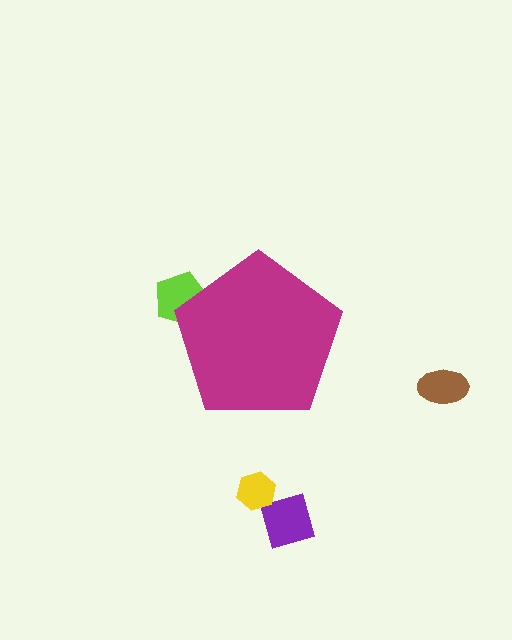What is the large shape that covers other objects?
A magenta pentagon.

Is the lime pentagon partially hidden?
Yes, the lime pentagon is partially hidden behind the magenta pentagon.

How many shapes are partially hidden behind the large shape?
1 shape is partially hidden.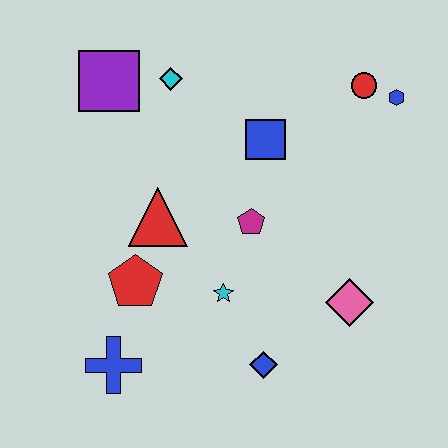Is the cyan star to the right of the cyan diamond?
Yes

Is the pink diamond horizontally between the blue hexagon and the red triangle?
Yes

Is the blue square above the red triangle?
Yes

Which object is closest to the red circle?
The blue hexagon is closest to the red circle.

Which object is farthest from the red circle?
The blue cross is farthest from the red circle.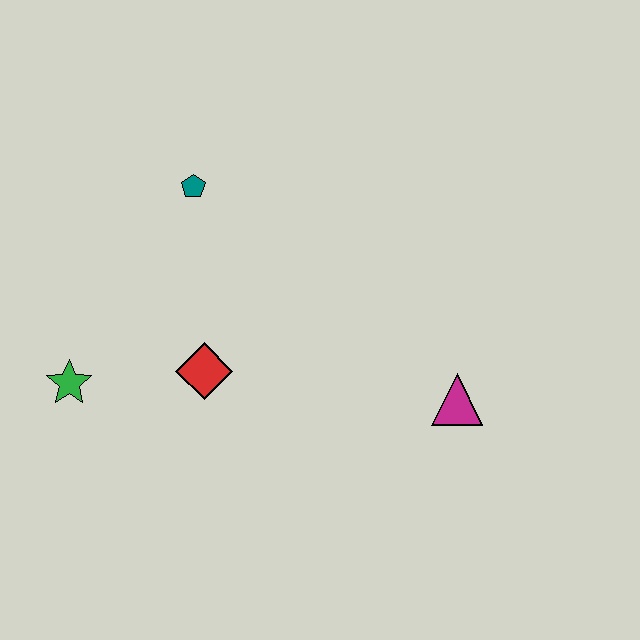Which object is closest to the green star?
The red diamond is closest to the green star.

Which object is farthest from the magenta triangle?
The green star is farthest from the magenta triangle.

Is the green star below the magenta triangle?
No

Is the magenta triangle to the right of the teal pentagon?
Yes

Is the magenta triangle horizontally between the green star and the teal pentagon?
No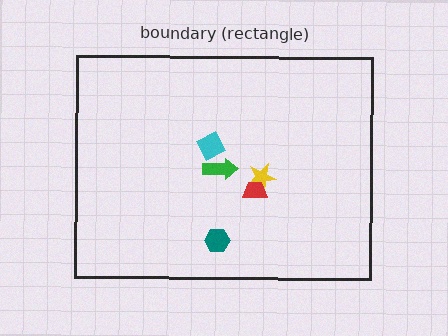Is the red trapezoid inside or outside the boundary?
Inside.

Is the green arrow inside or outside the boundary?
Inside.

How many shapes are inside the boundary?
5 inside, 0 outside.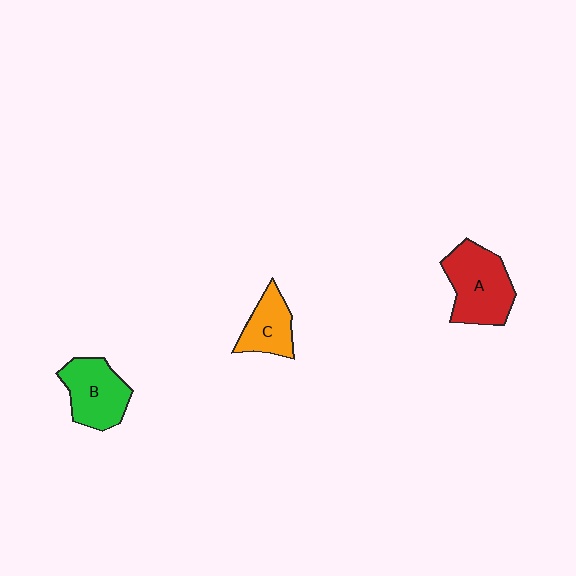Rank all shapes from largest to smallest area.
From largest to smallest: A (red), B (green), C (orange).